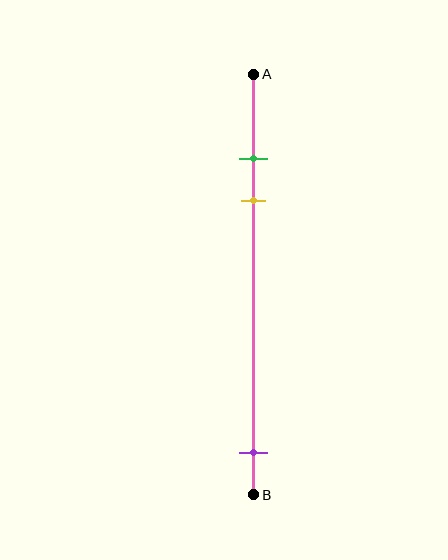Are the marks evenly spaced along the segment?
No, the marks are not evenly spaced.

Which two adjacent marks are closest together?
The green and yellow marks are the closest adjacent pair.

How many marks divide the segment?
There are 3 marks dividing the segment.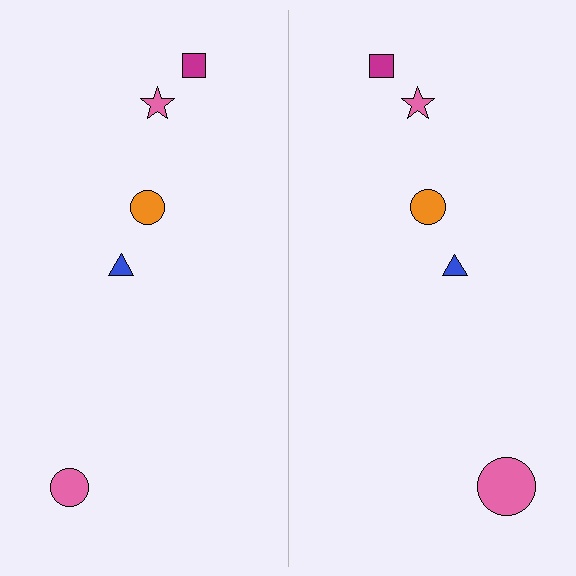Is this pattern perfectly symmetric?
No, the pattern is not perfectly symmetric. The pink circle on the right side has a different size than its mirror counterpart.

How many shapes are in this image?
There are 10 shapes in this image.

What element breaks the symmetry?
The pink circle on the right side has a different size than its mirror counterpart.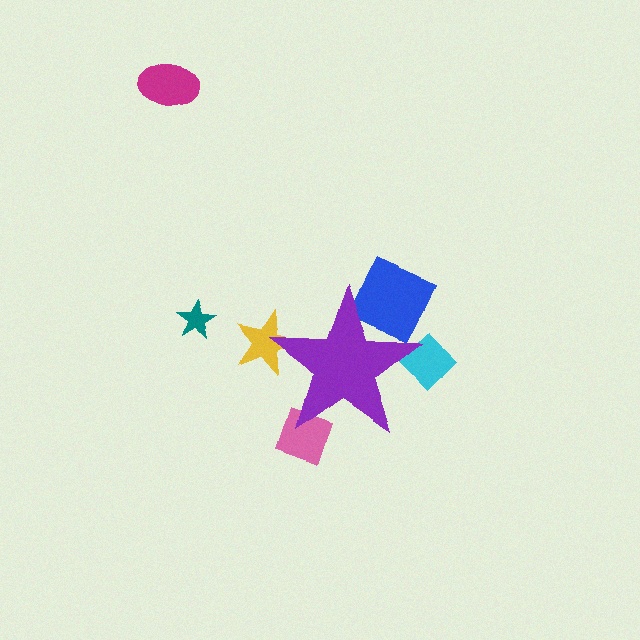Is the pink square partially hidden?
Yes, the pink square is partially hidden behind the purple star.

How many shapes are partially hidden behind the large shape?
4 shapes are partially hidden.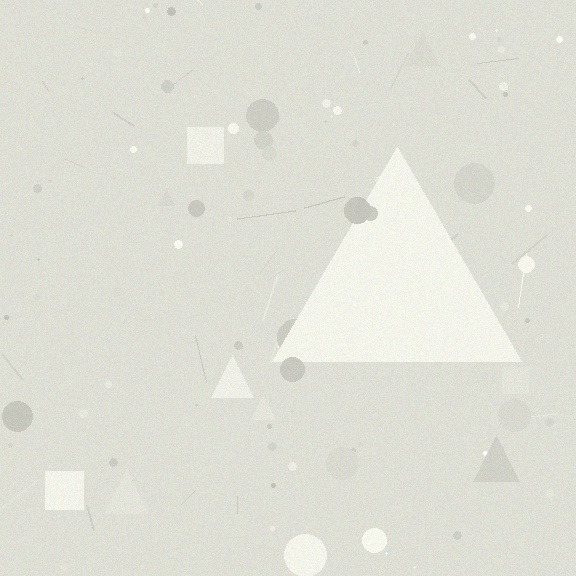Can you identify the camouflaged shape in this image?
The camouflaged shape is a triangle.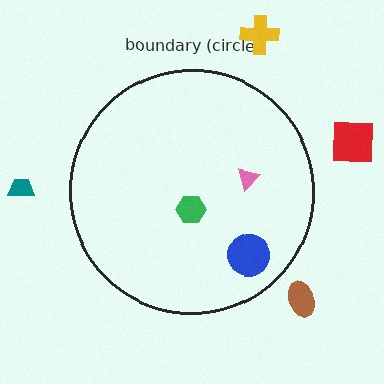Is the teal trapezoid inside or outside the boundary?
Outside.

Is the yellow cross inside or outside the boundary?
Outside.